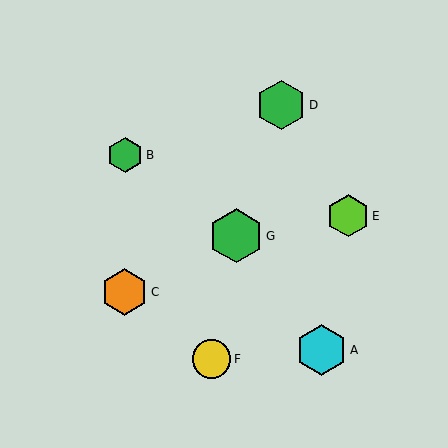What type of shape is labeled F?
Shape F is a yellow circle.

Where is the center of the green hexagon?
The center of the green hexagon is at (236, 236).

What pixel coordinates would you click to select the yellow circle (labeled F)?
Click at (211, 359) to select the yellow circle F.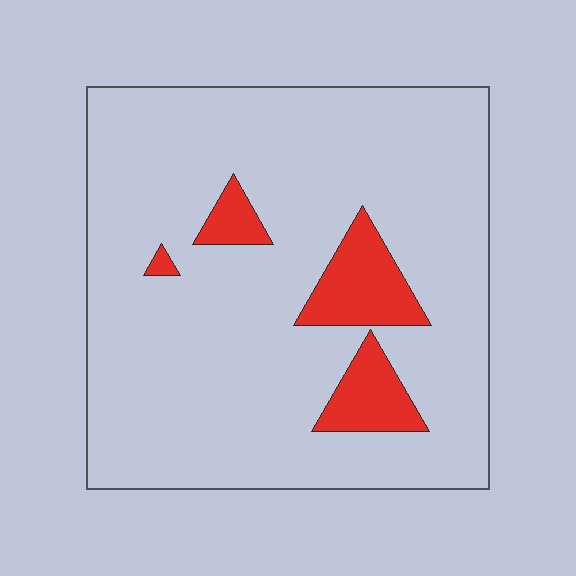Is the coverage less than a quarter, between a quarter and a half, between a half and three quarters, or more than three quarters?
Less than a quarter.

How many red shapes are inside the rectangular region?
4.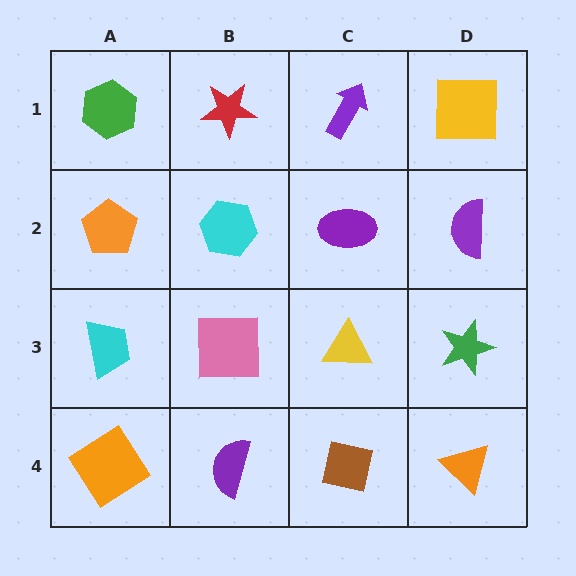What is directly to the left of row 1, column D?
A purple arrow.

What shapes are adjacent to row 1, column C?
A purple ellipse (row 2, column C), a red star (row 1, column B), a yellow square (row 1, column D).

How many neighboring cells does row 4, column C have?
3.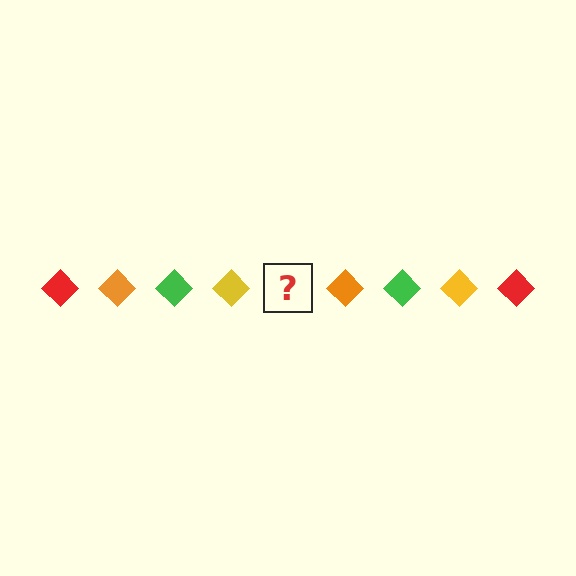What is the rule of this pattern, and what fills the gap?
The rule is that the pattern cycles through red, orange, green, yellow diamonds. The gap should be filled with a red diamond.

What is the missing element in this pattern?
The missing element is a red diamond.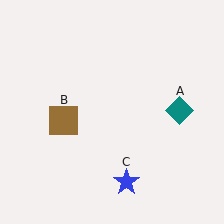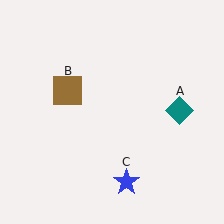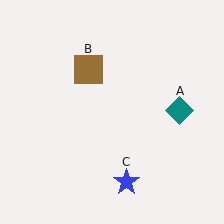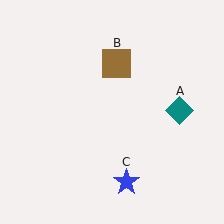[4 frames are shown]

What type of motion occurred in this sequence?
The brown square (object B) rotated clockwise around the center of the scene.